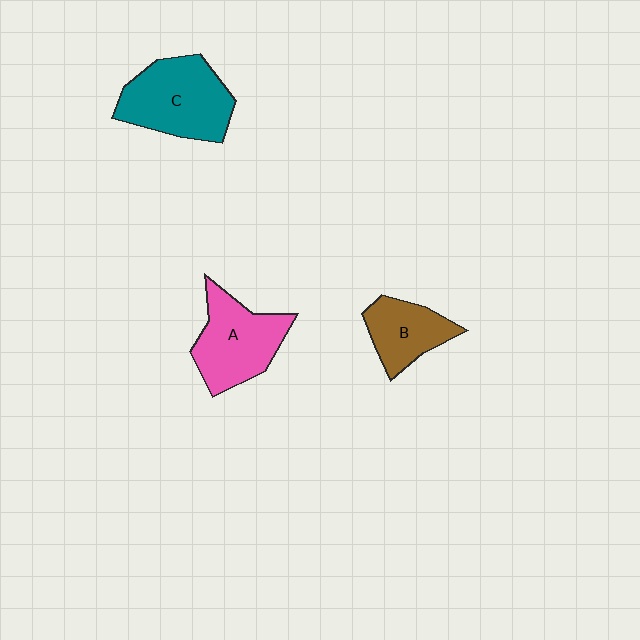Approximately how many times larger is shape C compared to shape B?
Approximately 1.6 times.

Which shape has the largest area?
Shape C (teal).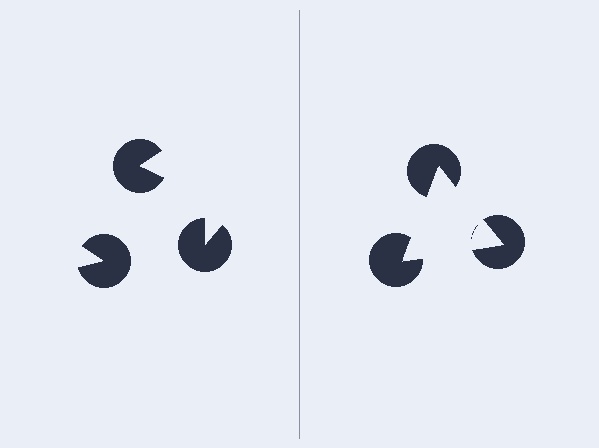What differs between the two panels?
The pac-man discs are positioned identically on both sides; only the wedge orientations differ. On the right they align to a triangle; on the left they are misaligned.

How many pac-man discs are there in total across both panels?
6 — 3 on each side.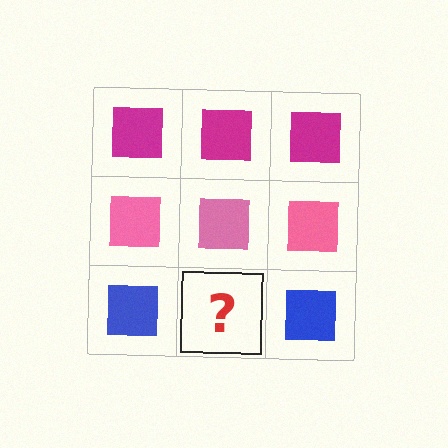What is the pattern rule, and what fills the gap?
The rule is that each row has a consistent color. The gap should be filled with a blue square.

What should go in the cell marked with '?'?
The missing cell should contain a blue square.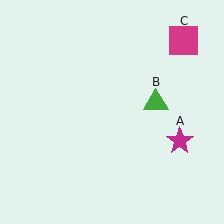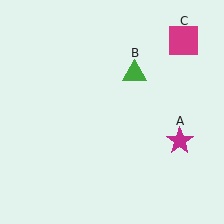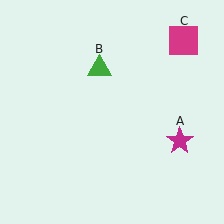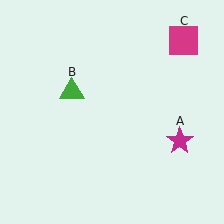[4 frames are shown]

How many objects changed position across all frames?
1 object changed position: green triangle (object B).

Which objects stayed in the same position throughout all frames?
Magenta star (object A) and magenta square (object C) remained stationary.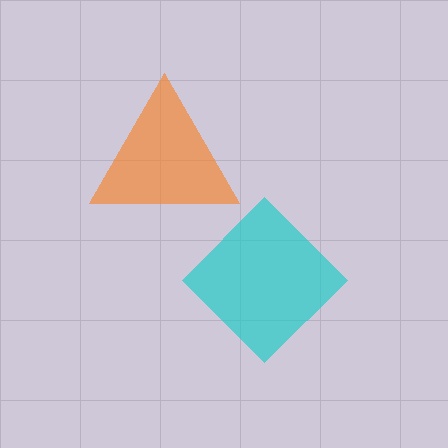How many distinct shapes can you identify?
There are 2 distinct shapes: an orange triangle, a cyan diamond.